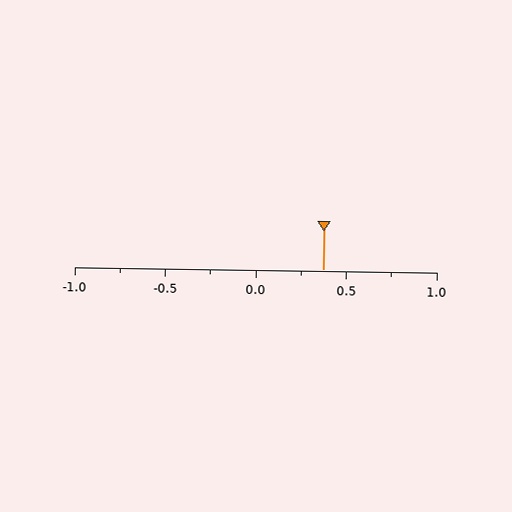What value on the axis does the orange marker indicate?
The marker indicates approximately 0.38.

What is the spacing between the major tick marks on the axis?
The major ticks are spaced 0.5 apart.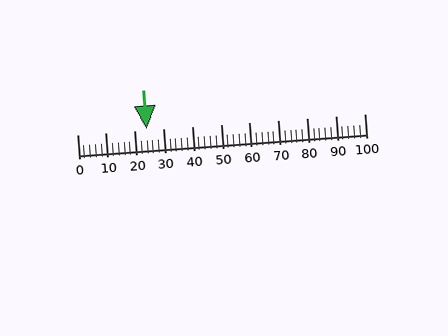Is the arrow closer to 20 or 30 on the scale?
The arrow is closer to 20.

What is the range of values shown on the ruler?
The ruler shows values from 0 to 100.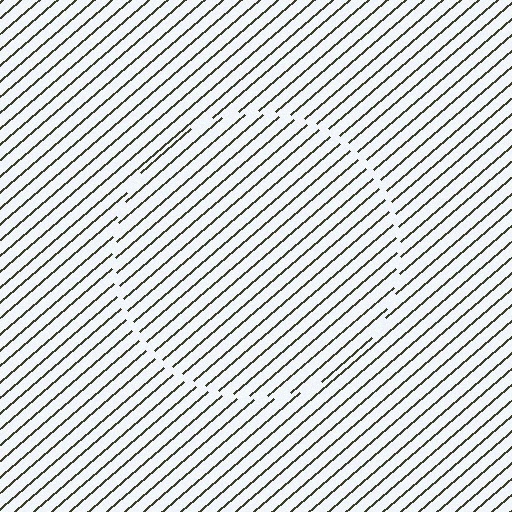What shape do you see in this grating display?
An illusory circle. The interior of the shape contains the same grating, shifted by half a period — the contour is defined by the phase discontinuity where line-ends from the inner and outer gratings abut.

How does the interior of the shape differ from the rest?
The interior of the shape contains the same grating, shifted by half a period — the contour is defined by the phase discontinuity where line-ends from the inner and outer gratings abut.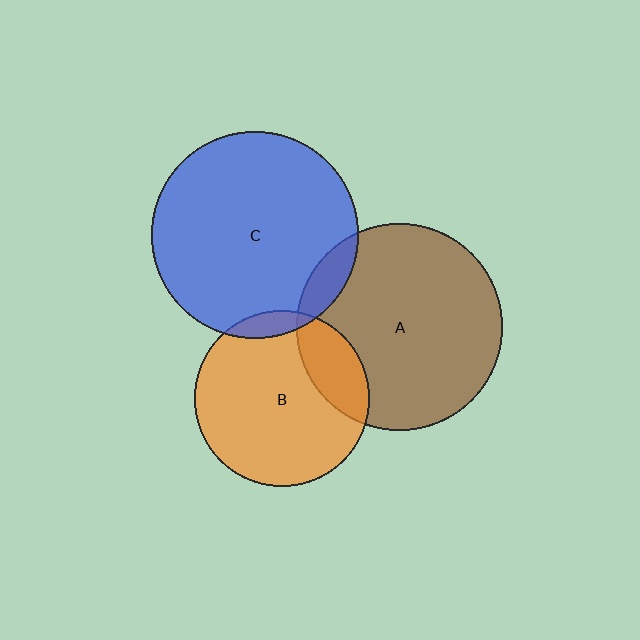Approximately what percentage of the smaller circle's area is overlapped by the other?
Approximately 20%.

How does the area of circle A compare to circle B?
Approximately 1.4 times.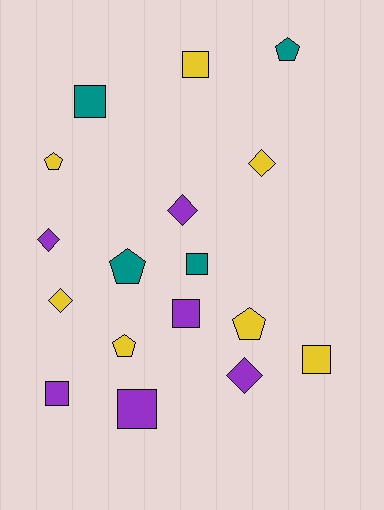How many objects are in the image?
There are 17 objects.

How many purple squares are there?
There are 3 purple squares.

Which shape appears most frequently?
Square, with 7 objects.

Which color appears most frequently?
Yellow, with 7 objects.